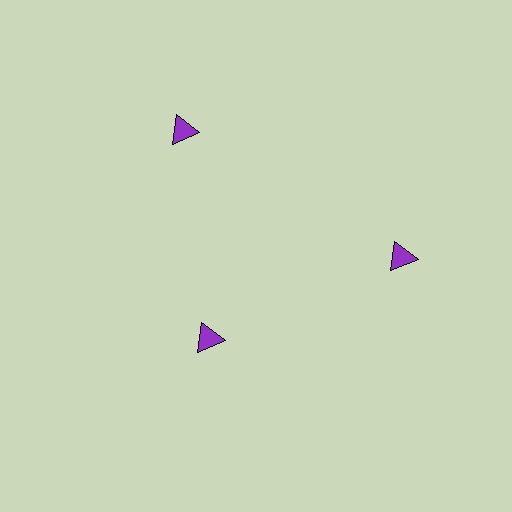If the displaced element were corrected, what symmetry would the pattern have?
It would have 3-fold rotational symmetry — the pattern would map onto itself every 120 degrees.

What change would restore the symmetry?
The symmetry would be restored by moving it outward, back onto the ring so that all 3 triangles sit at equal angles and equal distance from the center.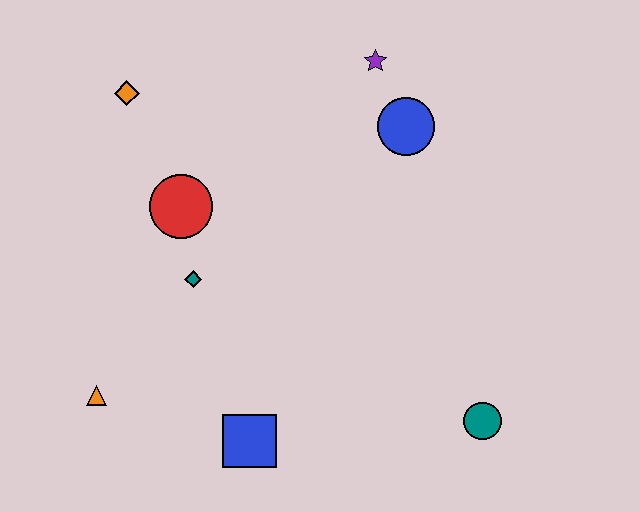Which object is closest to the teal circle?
The blue square is closest to the teal circle.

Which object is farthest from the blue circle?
The orange triangle is farthest from the blue circle.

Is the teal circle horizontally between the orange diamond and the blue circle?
No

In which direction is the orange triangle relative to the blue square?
The orange triangle is to the left of the blue square.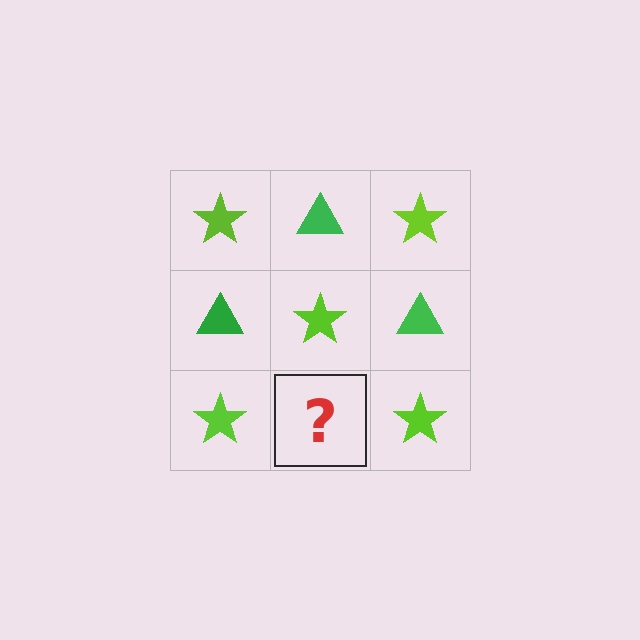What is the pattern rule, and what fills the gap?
The rule is that it alternates lime star and green triangle in a checkerboard pattern. The gap should be filled with a green triangle.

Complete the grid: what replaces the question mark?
The question mark should be replaced with a green triangle.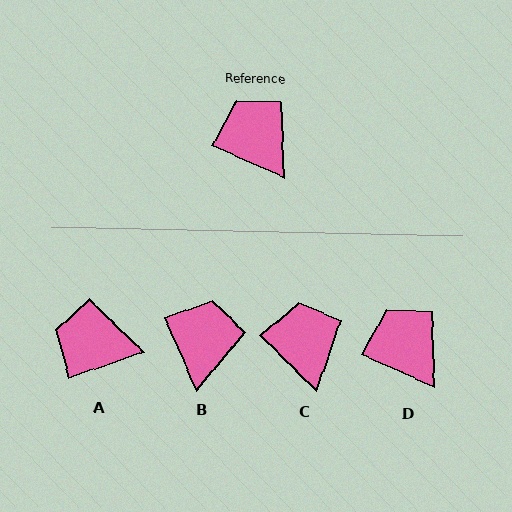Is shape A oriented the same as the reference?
No, it is off by about 44 degrees.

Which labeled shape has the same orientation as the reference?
D.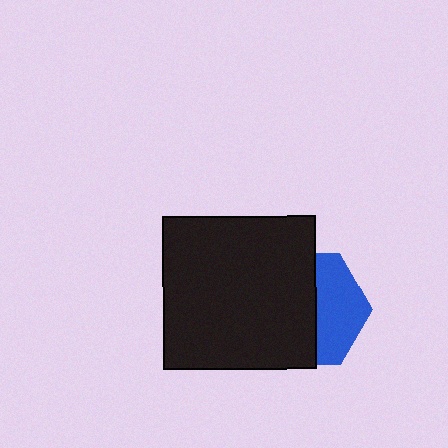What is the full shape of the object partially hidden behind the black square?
The partially hidden object is a blue hexagon.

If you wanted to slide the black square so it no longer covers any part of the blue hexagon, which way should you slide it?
Slide it left — that is the most direct way to separate the two shapes.